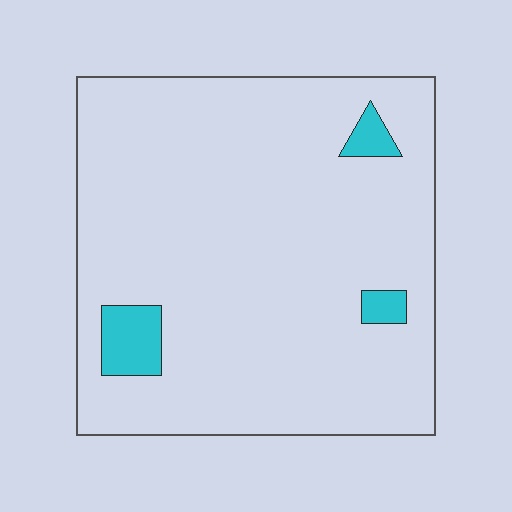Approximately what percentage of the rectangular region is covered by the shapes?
Approximately 5%.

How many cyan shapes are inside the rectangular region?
3.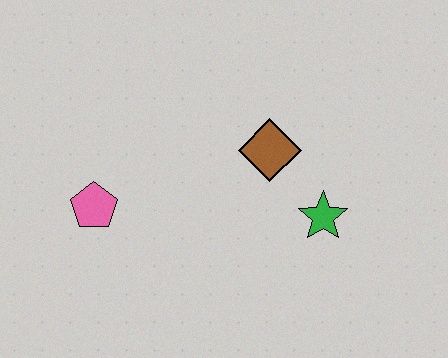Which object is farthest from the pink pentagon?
The green star is farthest from the pink pentagon.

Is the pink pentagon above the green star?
Yes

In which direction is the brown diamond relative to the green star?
The brown diamond is above the green star.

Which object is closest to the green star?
The brown diamond is closest to the green star.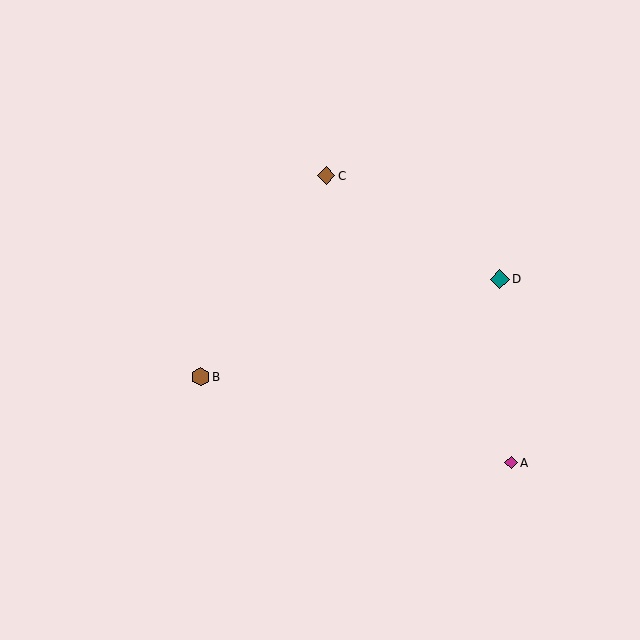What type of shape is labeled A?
Shape A is a magenta diamond.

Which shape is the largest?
The teal diamond (labeled D) is the largest.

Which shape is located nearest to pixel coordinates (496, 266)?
The teal diamond (labeled D) at (500, 279) is nearest to that location.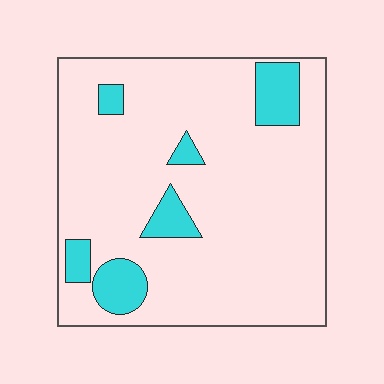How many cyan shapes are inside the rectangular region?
6.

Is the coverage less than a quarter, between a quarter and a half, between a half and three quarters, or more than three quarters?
Less than a quarter.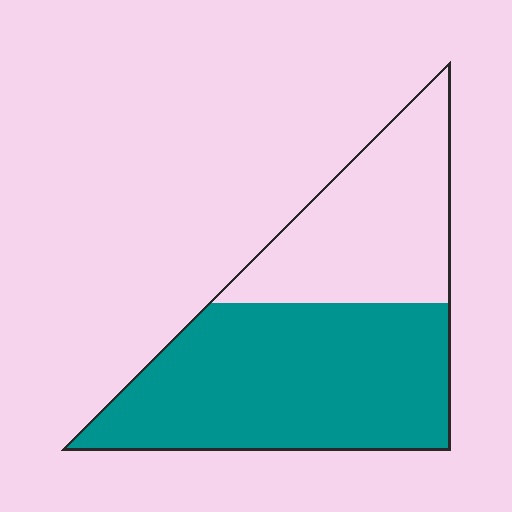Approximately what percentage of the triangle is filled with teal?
Approximately 60%.